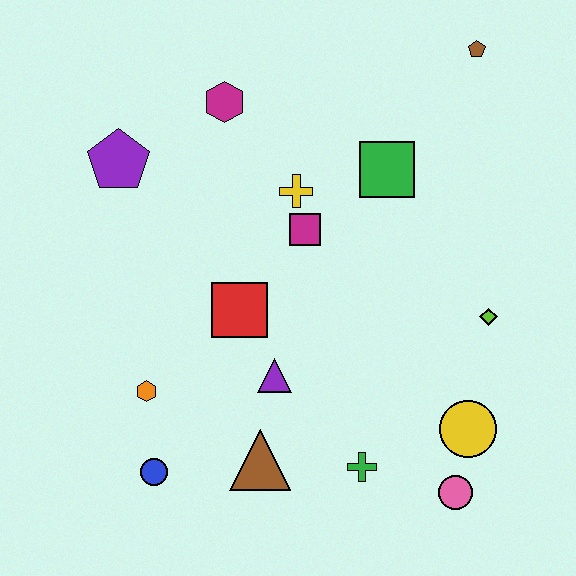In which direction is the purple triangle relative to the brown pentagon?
The purple triangle is below the brown pentagon.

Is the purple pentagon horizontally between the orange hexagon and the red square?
No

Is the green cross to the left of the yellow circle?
Yes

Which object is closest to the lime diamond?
The yellow circle is closest to the lime diamond.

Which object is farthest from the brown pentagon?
The blue circle is farthest from the brown pentagon.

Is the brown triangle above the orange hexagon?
No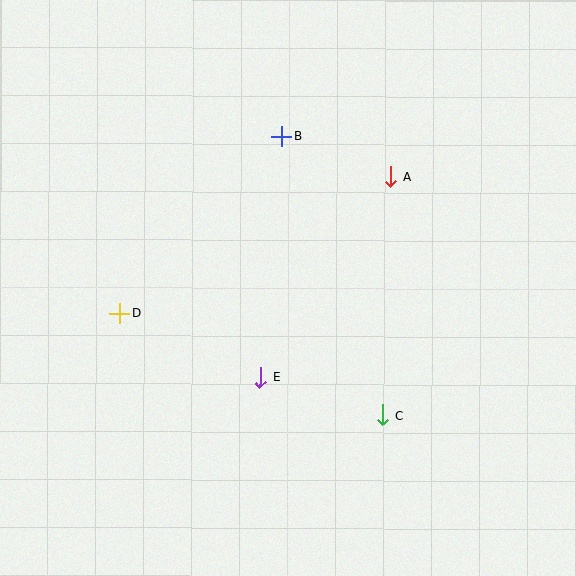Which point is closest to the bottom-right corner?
Point C is closest to the bottom-right corner.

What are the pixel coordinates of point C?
Point C is at (383, 415).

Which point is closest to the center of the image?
Point E at (260, 377) is closest to the center.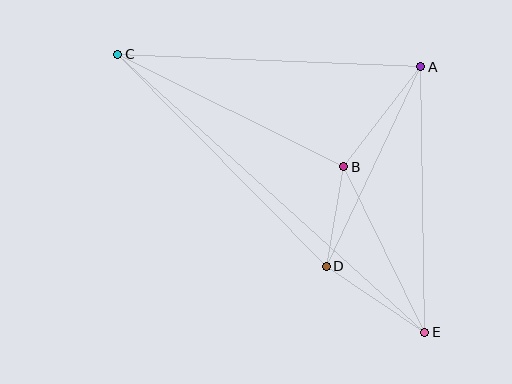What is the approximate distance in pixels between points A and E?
The distance between A and E is approximately 265 pixels.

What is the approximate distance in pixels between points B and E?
The distance between B and E is approximately 184 pixels.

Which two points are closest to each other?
Points B and D are closest to each other.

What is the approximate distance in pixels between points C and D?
The distance between C and D is approximately 297 pixels.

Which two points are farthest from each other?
Points C and E are farthest from each other.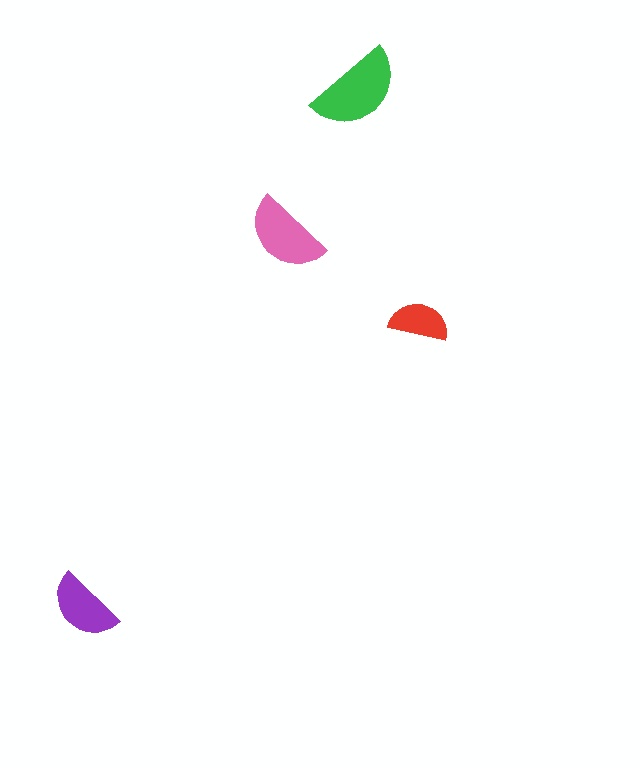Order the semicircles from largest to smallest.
the green one, the pink one, the purple one, the red one.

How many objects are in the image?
There are 4 objects in the image.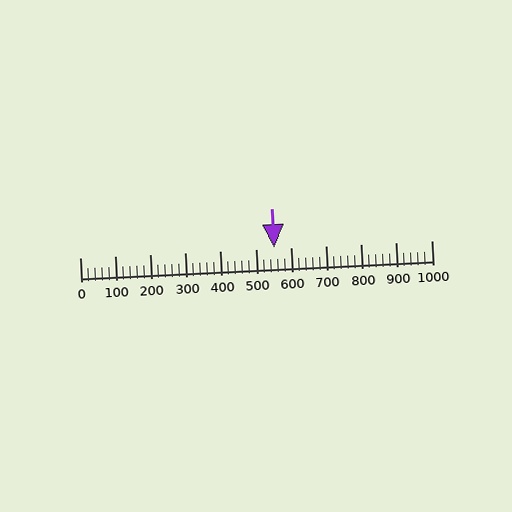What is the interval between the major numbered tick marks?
The major tick marks are spaced 100 units apart.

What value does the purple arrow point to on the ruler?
The purple arrow points to approximately 554.